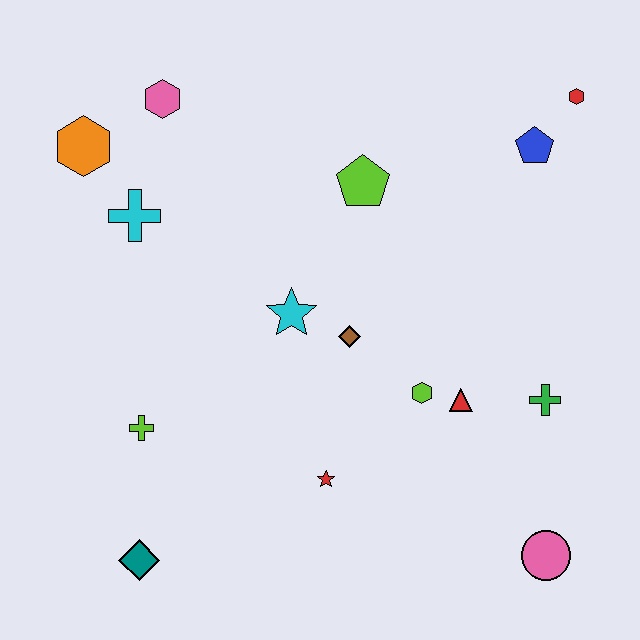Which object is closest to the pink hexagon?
The orange hexagon is closest to the pink hexagon.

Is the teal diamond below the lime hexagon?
Yes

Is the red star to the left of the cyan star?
No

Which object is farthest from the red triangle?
The orange hexagon is farthest from the red triangle.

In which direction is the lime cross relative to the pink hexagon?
The lime cross is below the pink hexagon.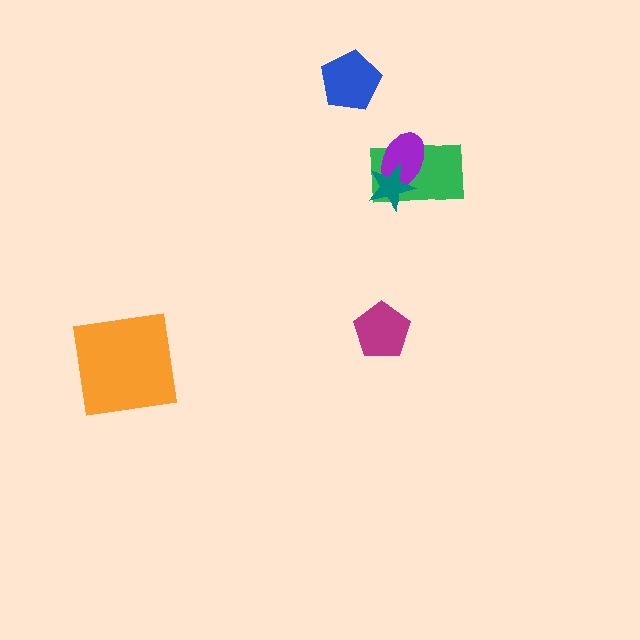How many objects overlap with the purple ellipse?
2 objects overlap with the purple ellipse.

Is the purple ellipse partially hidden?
Yes, it is partially covered by another shape.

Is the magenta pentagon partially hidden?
No, no other shape covers it.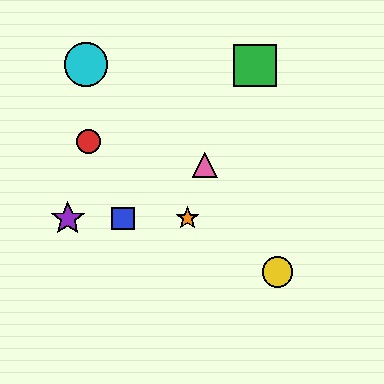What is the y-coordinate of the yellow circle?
The yellow circle is at y≈272.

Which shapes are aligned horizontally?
The blue square, the purple star, the orange star are aligned horizontally.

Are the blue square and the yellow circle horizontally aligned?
No, the blue square is at y≈218 and the yellow circle is at y≈272.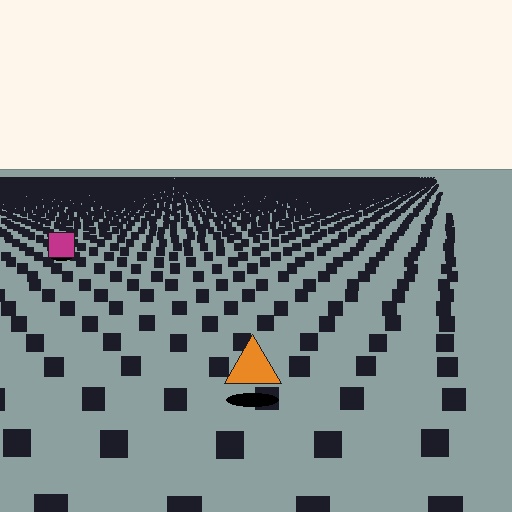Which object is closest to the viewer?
The orange triangle is closest. The texture marks near it are larger and more spread out.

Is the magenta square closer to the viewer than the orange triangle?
No. The orange triangle is closer — you can tell from the texture gradient: the ground texture is coarser near it.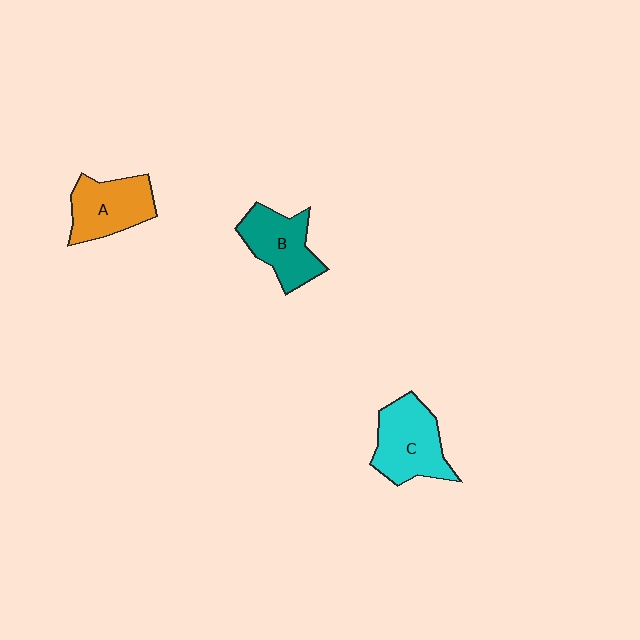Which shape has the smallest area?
Shape B (teal).